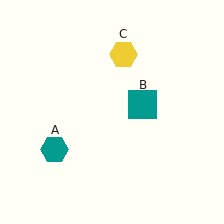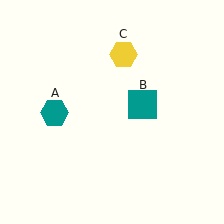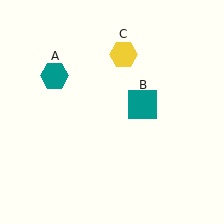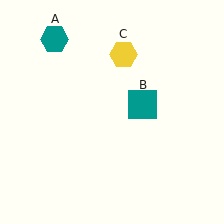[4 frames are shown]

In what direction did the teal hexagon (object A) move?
The teal hexagon (object A) moved up.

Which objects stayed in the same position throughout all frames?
Teal square (object B) and yellow hexagon (object C) remained stationary.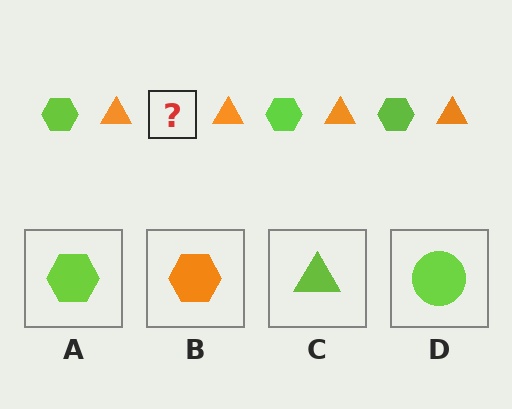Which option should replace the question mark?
Option A.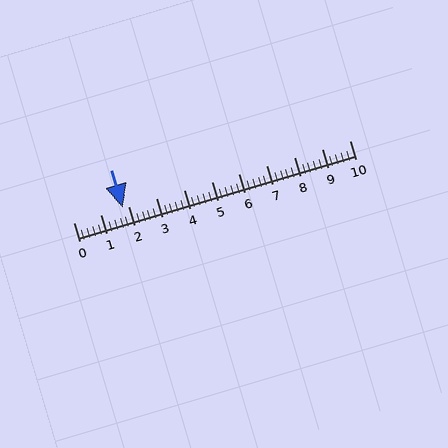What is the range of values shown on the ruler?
The ruler shows values from 0 to 10.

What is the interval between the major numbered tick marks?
The major tick marks are spaced 1 units apart.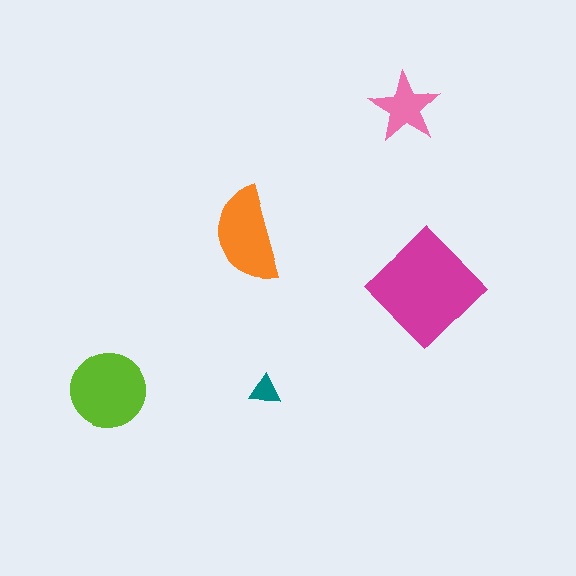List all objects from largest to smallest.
The magenta diamond, the lime circle, the orange semicircle, the pink star, the teal triangle.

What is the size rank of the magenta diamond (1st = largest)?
1st.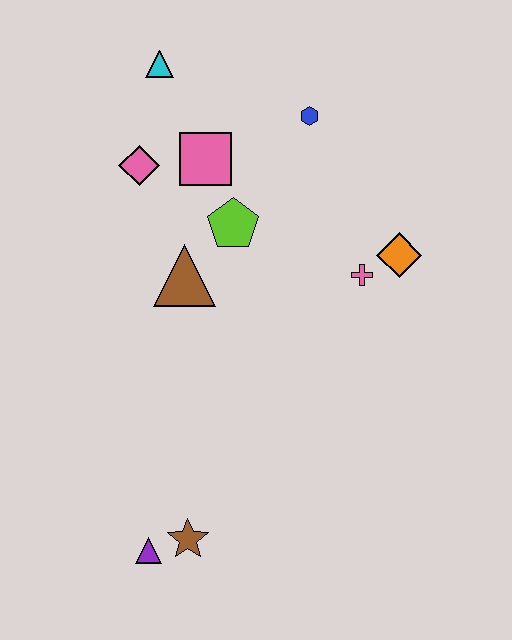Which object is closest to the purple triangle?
The brown star is closest to the purple triangle.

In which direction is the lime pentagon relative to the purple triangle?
The lime pentagon is above the purple triangle.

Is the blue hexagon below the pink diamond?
No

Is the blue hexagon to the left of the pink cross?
Yes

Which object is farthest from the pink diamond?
The purple triangle is farthest from the pink diamond.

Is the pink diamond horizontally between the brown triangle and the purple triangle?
No